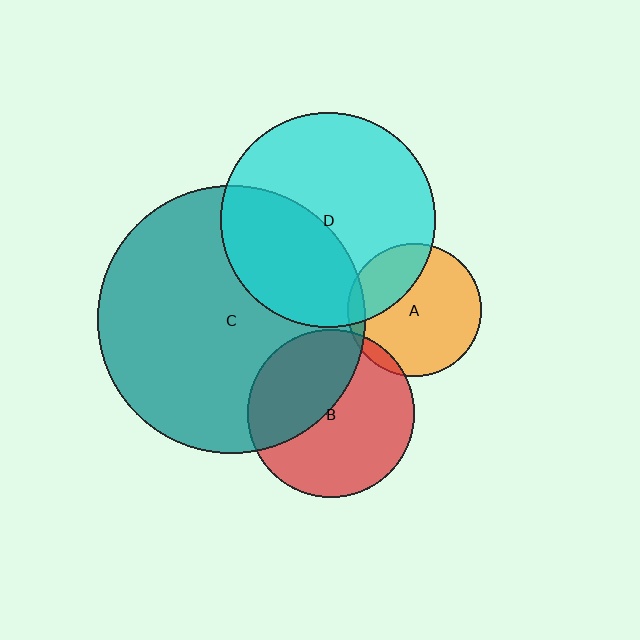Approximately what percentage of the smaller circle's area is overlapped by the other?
Approximately 40%.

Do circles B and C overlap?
Yes.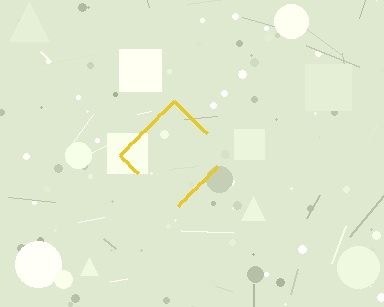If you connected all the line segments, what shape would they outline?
They would outline a diamond.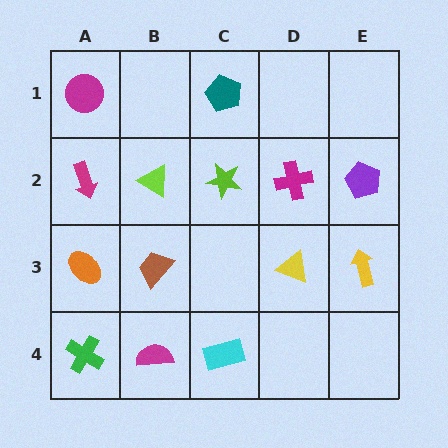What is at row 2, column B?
A lime triangle.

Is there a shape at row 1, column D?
No, that cell is empty.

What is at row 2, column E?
A purple pentagon.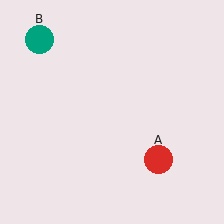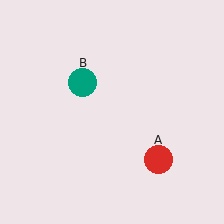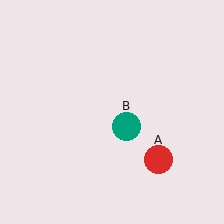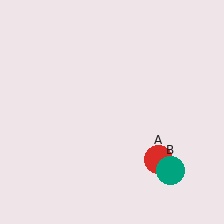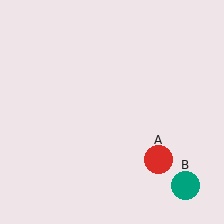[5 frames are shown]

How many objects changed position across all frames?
1 object changed position: teal circle (object B).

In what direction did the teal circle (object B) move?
The teal circle (object B) moved down and to the right.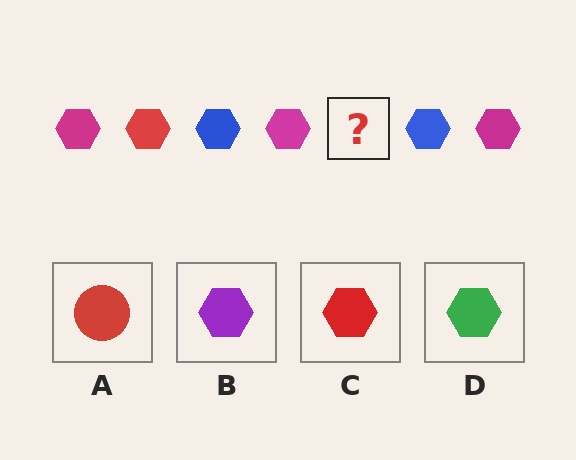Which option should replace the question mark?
Option C.